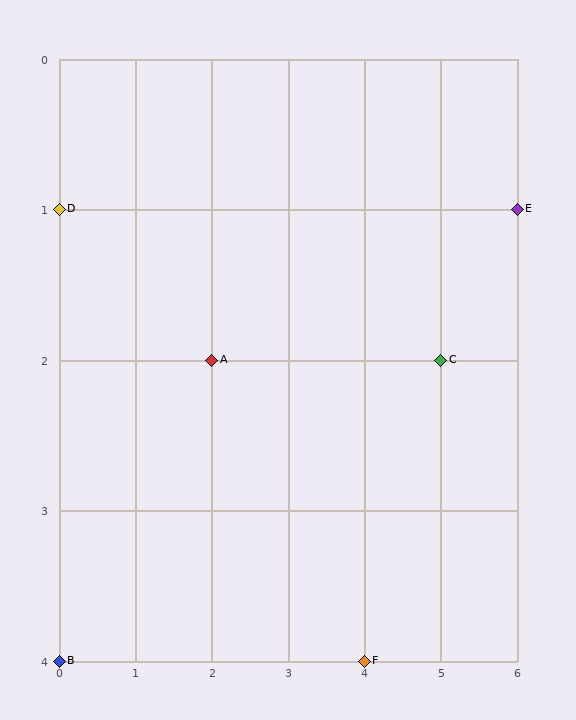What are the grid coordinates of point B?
Point B is at grid coordinates (0, 4).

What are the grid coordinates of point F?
Point F is at grid coordinates (4, 4).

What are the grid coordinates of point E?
Point E is at grid coordinates (6, 1).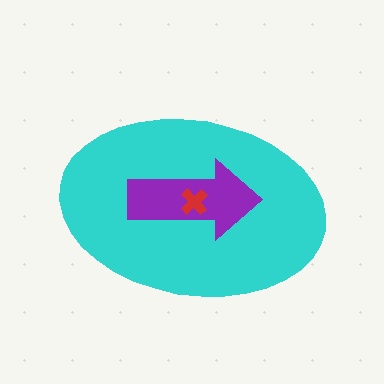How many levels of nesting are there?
3.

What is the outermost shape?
The cyan ellipse.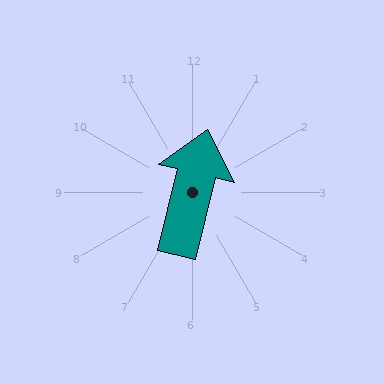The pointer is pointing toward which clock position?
Roughly 12 o'clock.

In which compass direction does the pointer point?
North.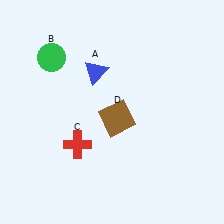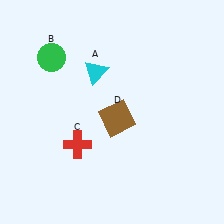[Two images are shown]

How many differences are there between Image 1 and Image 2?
There is 1 difference between the two images.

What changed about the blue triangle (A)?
In Image 1, A is blue. In Image 2, it changed to cyan.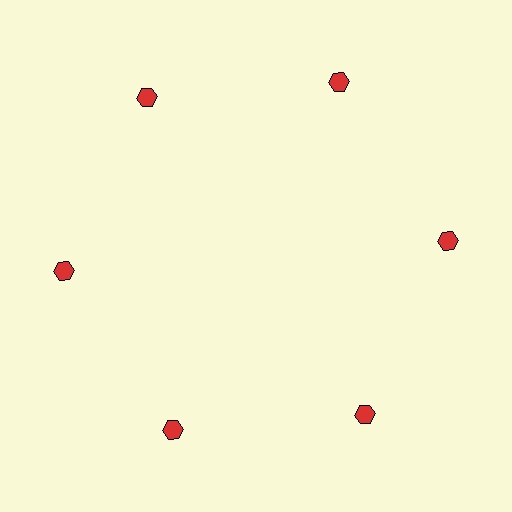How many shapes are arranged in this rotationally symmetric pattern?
There are 6 shapes, arranged in 6 groups of 1.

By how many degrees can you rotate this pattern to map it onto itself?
The pattern maps onto itself every 60 degrees of rotation.